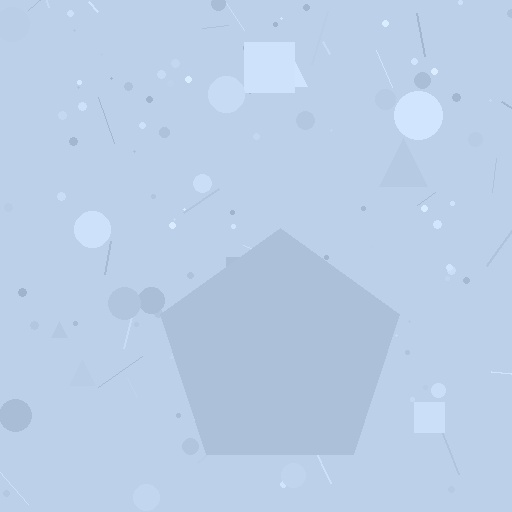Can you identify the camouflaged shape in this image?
The camouflaged shape is a pentagon.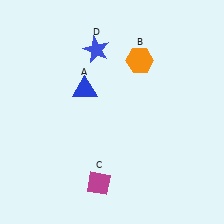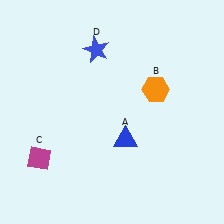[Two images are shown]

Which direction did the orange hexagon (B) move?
The orange hexagon (B) moved down.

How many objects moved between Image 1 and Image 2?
3 objects moved between the two images.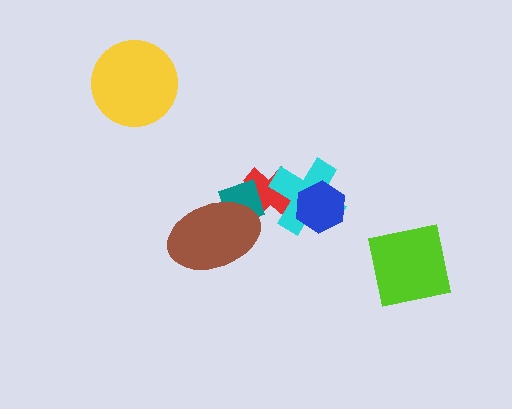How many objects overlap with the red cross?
2 objects overlap with the red cross.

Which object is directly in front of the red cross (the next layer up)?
The teal diamond is directly in front of the red cross.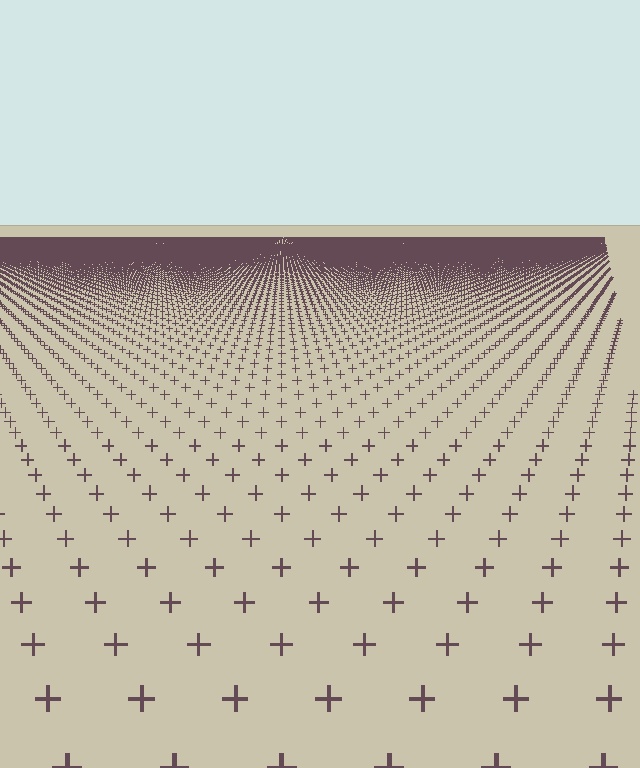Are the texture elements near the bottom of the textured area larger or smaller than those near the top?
Larger. Near the bottom, elements are closer to the viewer and appear at a bigger on-screen size.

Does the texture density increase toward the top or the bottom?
Density increases toward the top.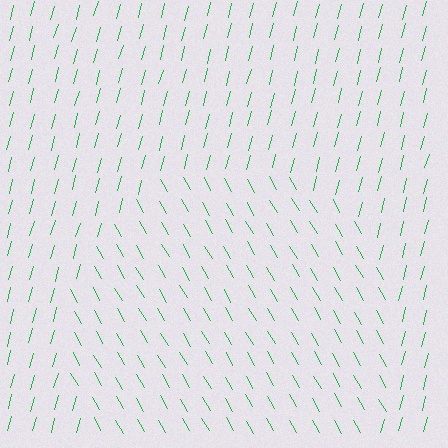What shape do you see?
I see a circle.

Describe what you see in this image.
The image is filled with small green line segments. A circle region in the image has lines oriented differently from the surrounding lines, creating a visible texture boundary.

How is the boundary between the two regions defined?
The boundary is defined purely by a change in line orientation (approximately 45 degrees difference). All lines are the same color and thickness.